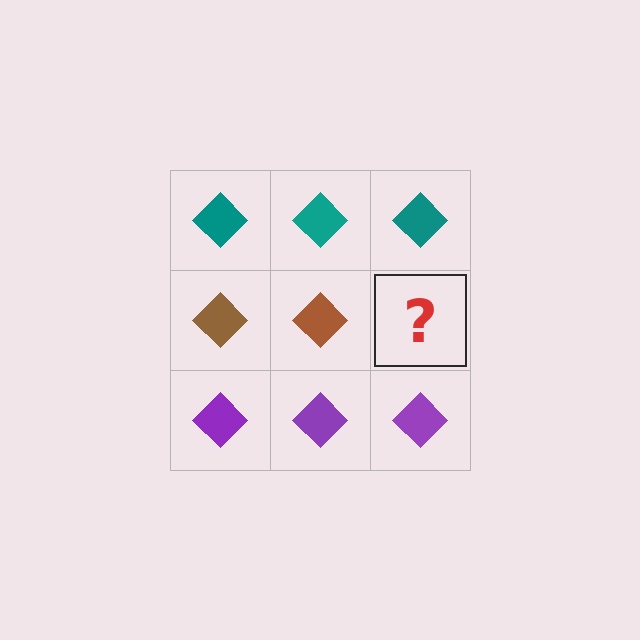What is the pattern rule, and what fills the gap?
The rule is that each row has a consistent color. The gap should be filled with a brown diamond.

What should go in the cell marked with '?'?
The missing cell should contain a brown diamond.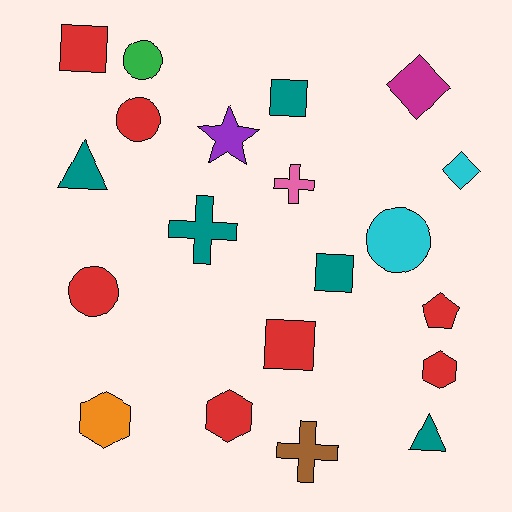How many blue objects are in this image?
There are no blue objects.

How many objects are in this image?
There are 20 objects.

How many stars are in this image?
There is 1 star.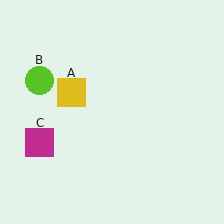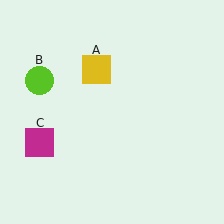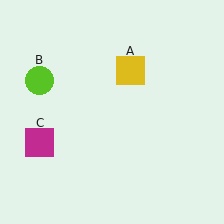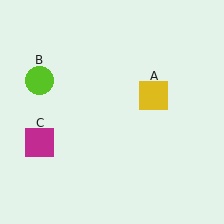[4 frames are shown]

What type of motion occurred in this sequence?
The yellow square (object A) rotated clockwise around the center of the scene.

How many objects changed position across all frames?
1 object changed position: yellow square (object A).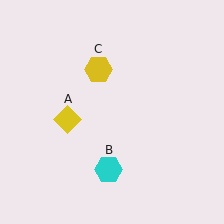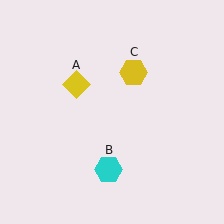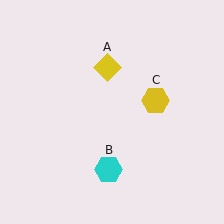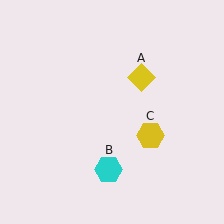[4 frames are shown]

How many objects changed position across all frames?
2 objects changed position: yellow diamond (object A), yellow hexagon (object C).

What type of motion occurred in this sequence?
The yellow diamond (object A), yellow hexagon (object C) rotated clockwise around the center of the scene.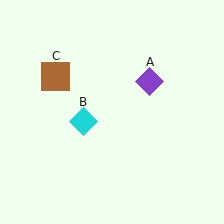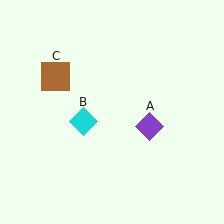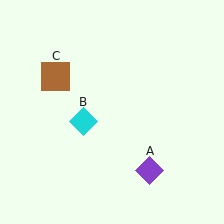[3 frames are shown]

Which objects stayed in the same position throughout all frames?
Cyan diamond (object B) and brown square (object C) remained stationary.